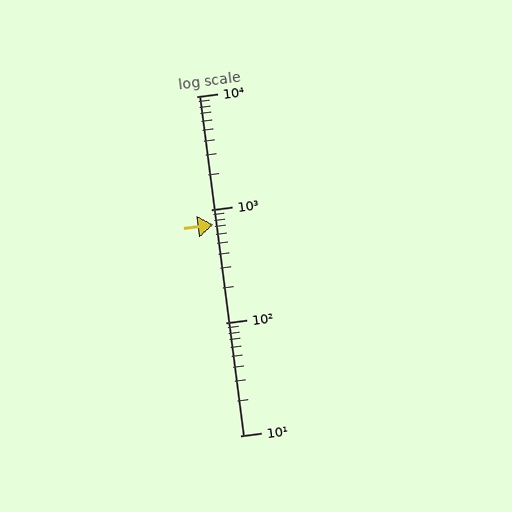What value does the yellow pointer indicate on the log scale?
The pointer indicates approximately 730.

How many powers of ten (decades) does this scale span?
The scale spans 3 decades, from 10 to 10000.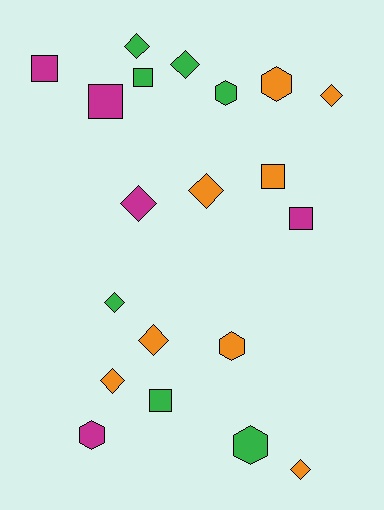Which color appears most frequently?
Orange, with 8 objects.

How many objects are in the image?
There are 20 objects.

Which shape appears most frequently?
Diamond, with 9 objects.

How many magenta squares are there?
There are 3 magenta squares.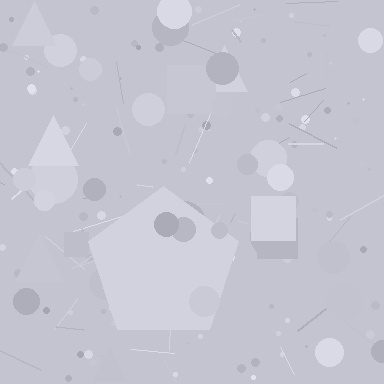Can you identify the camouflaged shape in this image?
The camouflaged shape is a pentagon.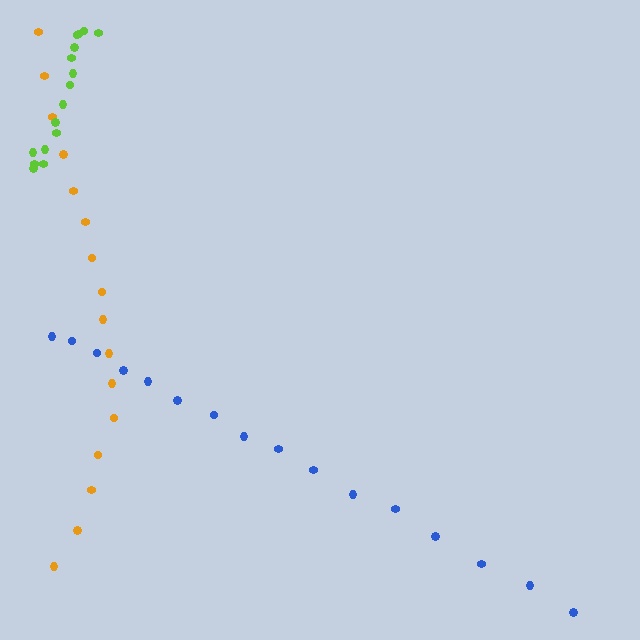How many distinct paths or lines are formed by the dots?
There are 3 distinct paths.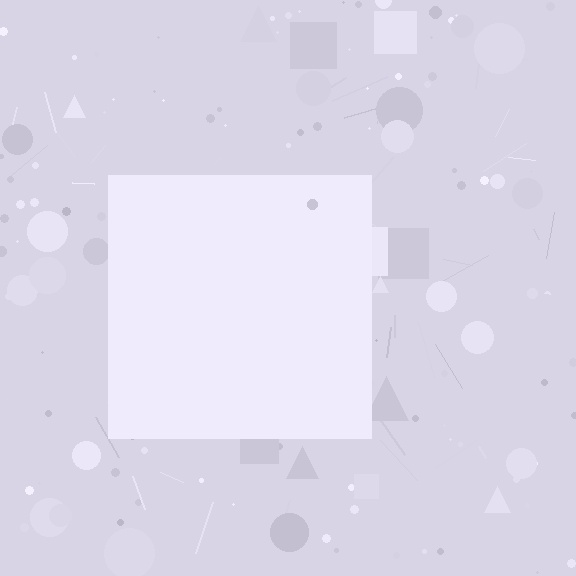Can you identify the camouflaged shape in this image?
The camouflaged shape is a square.